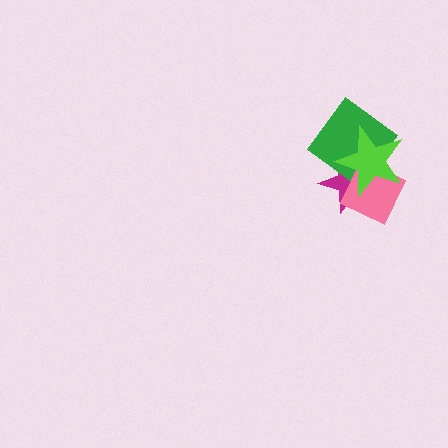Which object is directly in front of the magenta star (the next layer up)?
The green diamond is directly in front of the magenta star.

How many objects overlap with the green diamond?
3 objects overlap with the green diamond.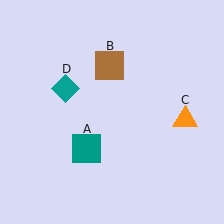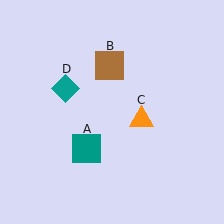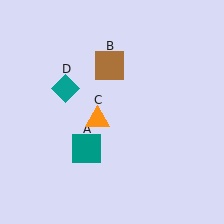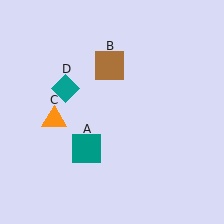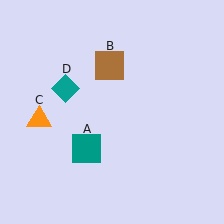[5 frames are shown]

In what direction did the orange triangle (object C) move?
The orange triangle (object C) moved left.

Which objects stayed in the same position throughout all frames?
Teal square (object A) and brown square (object B) and teal diamond (object D) remained stationary.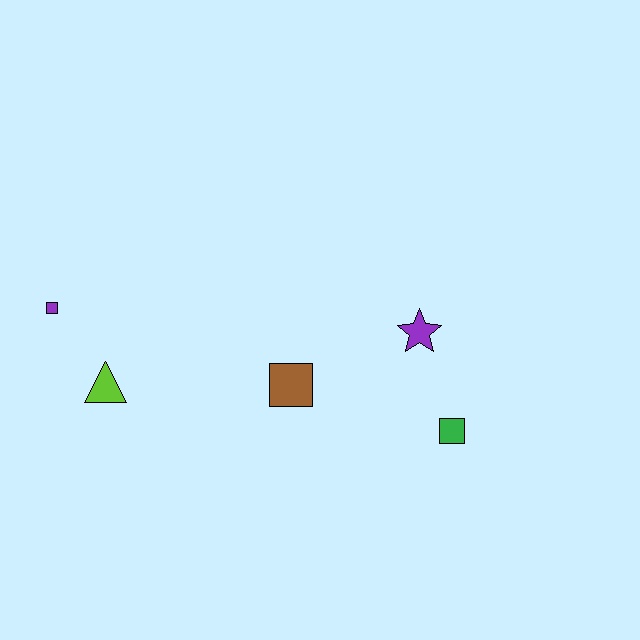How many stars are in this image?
There is 1 star.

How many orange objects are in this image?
There are no orange objects.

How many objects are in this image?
There are 5 objects.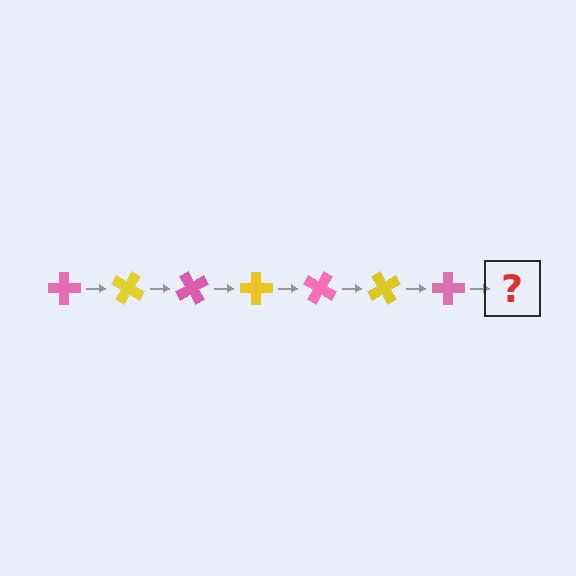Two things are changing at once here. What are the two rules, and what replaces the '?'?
The two rules are that it rotates 30 degrees each step and the color cycles through pink and yellow. The '?' should be a yellow cross, rotated 210 degrees from the start.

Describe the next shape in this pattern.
It should be a yellow cross, rotated 210 degrees from the start.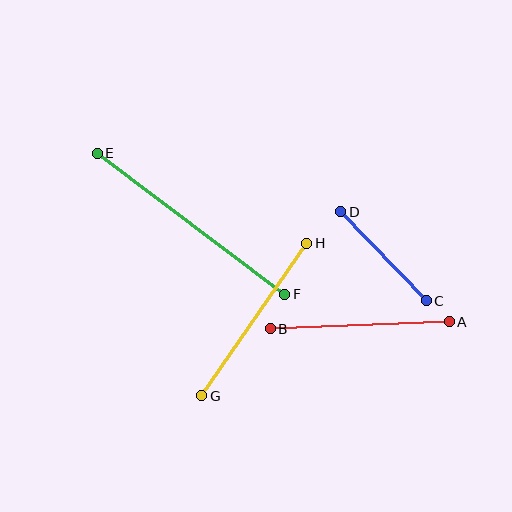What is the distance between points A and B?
The distance is approximately 179 pixels.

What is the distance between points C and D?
The distance is approximately 123 pixels.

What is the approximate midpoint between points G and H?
The midpoint is at approximately (254, 320) pixels.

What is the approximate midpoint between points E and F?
The midpoint is at approximately (191, 224) pixels.